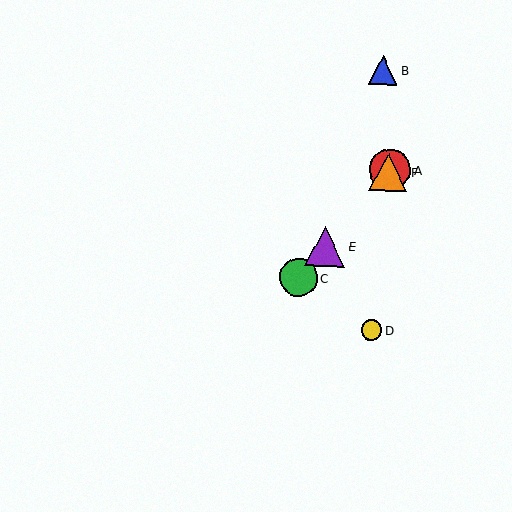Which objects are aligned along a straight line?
Objects A, C, E, F are aligned along a straight line.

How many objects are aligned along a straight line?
4 objects (A, C, E, F) are aligned along a straight line.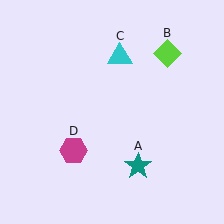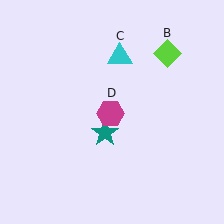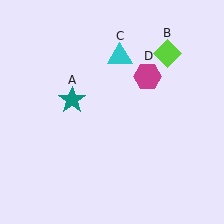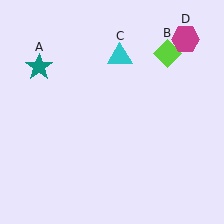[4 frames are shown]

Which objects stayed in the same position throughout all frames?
Lime diamond (object B) and cyan triangle (object C) remained stationary.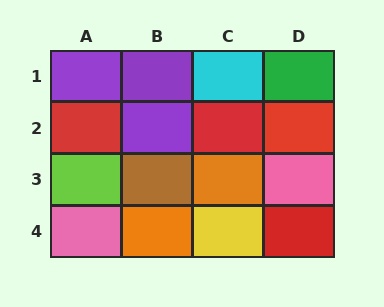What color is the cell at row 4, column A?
Pink.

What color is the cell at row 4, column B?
Orange.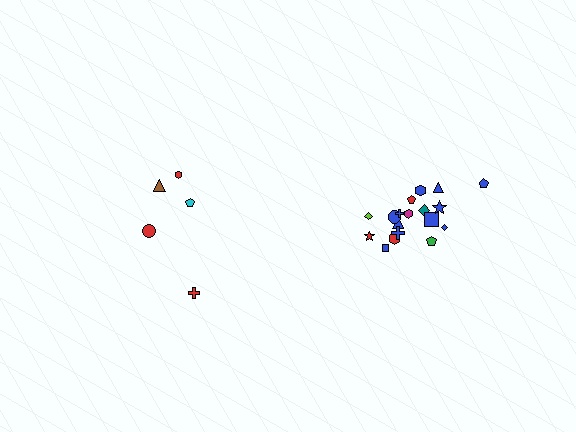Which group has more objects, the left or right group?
The right group.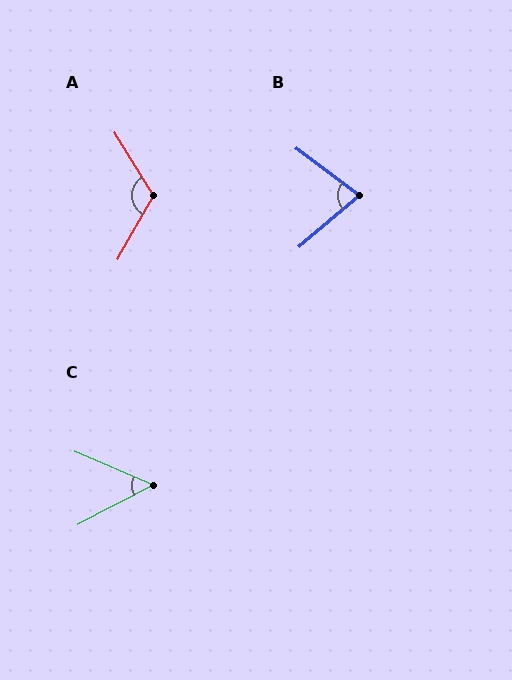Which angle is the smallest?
C, at approximately 51 degrees.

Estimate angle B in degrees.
Approximately 77 degrees.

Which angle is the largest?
A, at approximately 119 degrees.